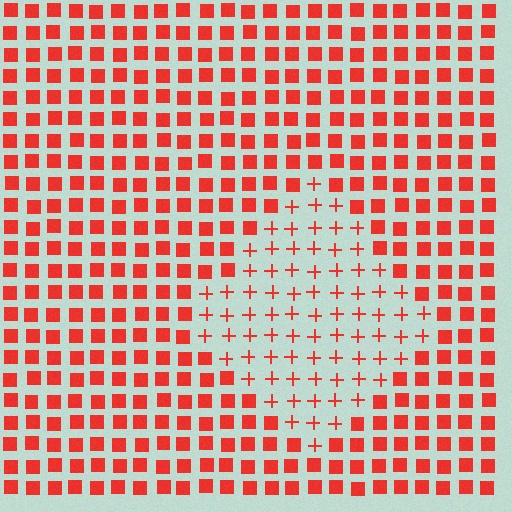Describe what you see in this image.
The image is filled with small red elements arranged in a uniform grid. A diamond-shaped region contains plus signs, while the surrounding area contains squares. The boundary is defined purely by the change in element shape.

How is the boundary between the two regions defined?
The boundary is defined by a change in element shape: plus signs inside vs. squares outside. All elements share the same color and spacing.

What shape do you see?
I see a diamond.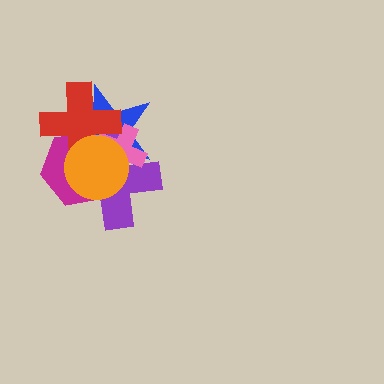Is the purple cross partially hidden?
Yes, it is partially covered by another shape.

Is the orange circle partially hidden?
No, no other shape covers it.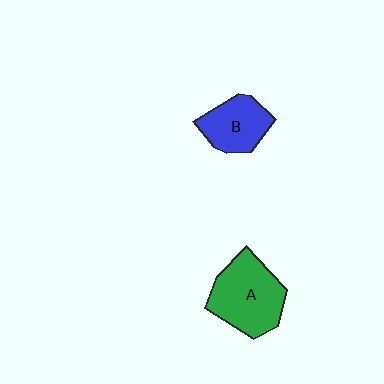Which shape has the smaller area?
Shape B (blue).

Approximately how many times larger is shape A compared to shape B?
Approximately 1.5 times.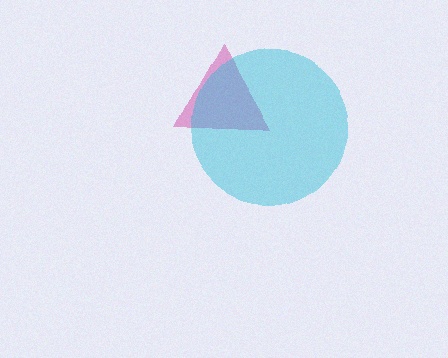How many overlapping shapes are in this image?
There are 2 overlapping shapes in the image.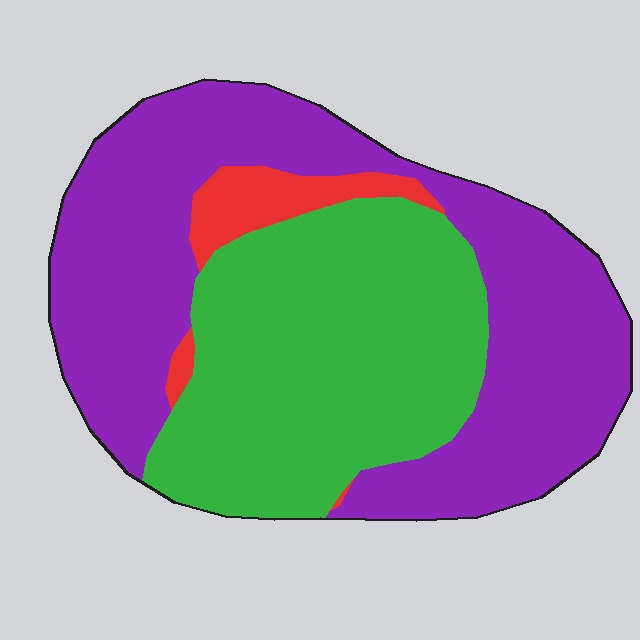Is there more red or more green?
Green.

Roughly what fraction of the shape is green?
Green covers about 40% of the shape.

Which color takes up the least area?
Red, at roughly 5%.